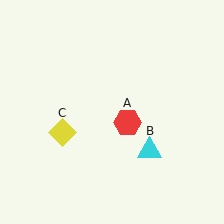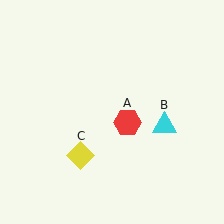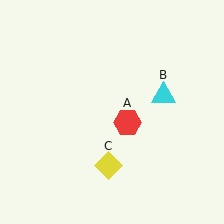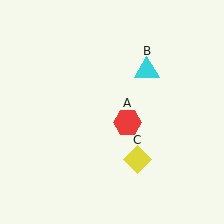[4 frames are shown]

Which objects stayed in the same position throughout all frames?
Red hexagon (object A) remained stationary.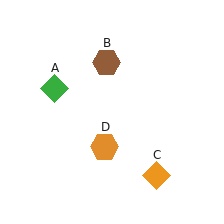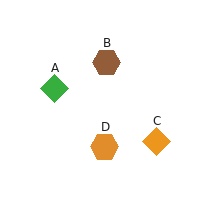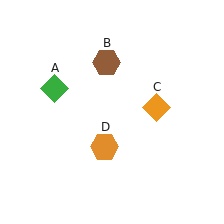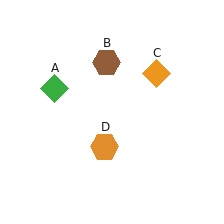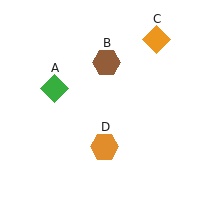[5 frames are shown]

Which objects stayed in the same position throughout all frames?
Green diamond (object A) and brown hexagon (object B) and orange hexagon (object D) remained stationary.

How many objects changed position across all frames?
1 object changed position: orange diamond (object C).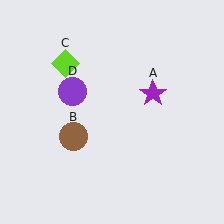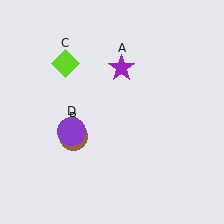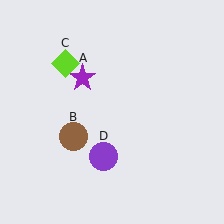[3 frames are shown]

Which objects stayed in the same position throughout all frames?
Brown circle (object B) and lime diamond (object C) remained stationary.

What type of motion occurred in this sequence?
The purple star (object A), purple circle (object D) rotated counterclockwise around the center of the scene.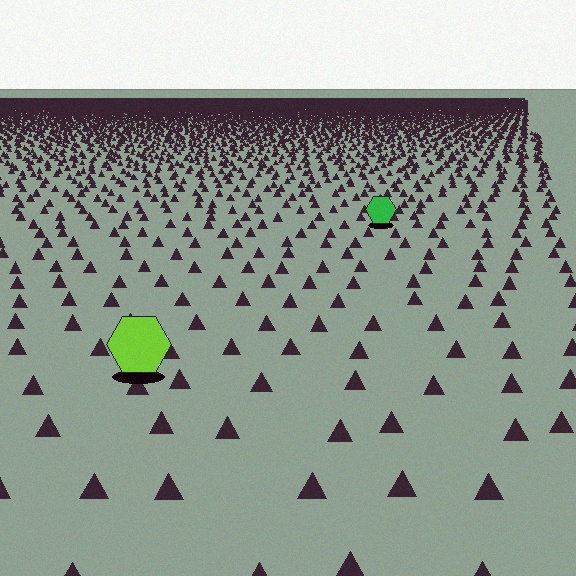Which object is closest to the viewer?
The lime hexagon is closest. The texture marks near it are larger and more spread out.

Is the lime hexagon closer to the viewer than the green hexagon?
Yes. The lime hexagon is closer — you can tell from the texture gradient: the ground texture is coarser near it.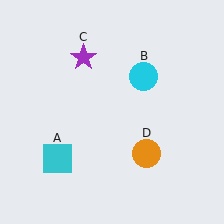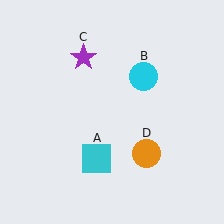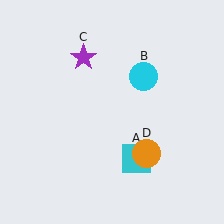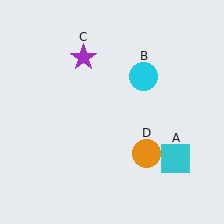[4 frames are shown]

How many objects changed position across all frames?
1 object changed position: cyan square (object A).